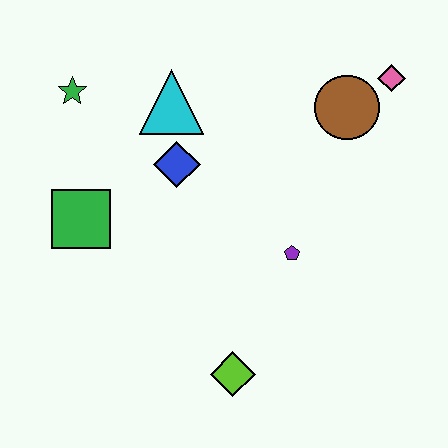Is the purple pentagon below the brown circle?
Yes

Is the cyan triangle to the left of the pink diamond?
Yes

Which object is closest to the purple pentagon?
The lime diamond is closest to the purple pentagon.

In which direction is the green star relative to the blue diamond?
The green star is to the left of the blue diamond.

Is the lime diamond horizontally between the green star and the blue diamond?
No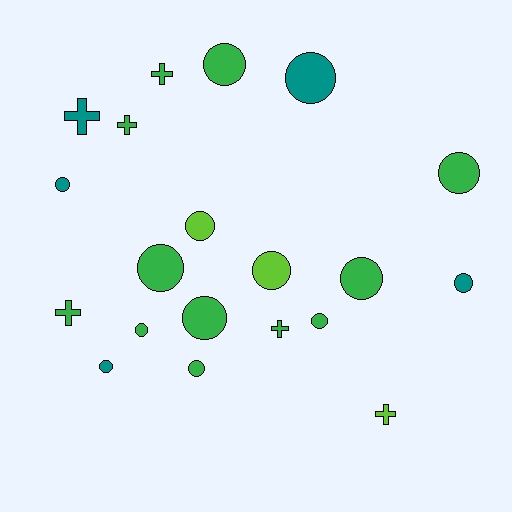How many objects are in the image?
There are 20 objects.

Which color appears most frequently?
Green, with 12 objects.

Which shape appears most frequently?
Circle, with 14 objects.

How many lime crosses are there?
There is 1 lime cross.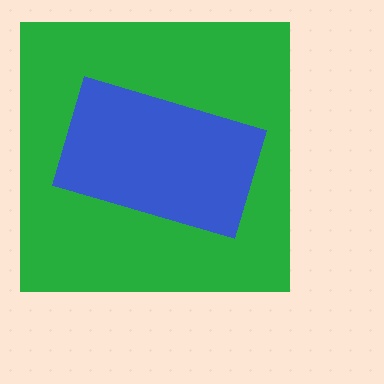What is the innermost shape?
The blue rectangle.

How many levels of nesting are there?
2.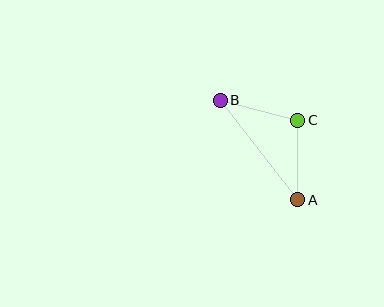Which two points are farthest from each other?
Points A and B are farthest from each other.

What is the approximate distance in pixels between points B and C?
The distance between B and C is approximately 80 pixels.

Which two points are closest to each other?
Points A and C are closest to each other.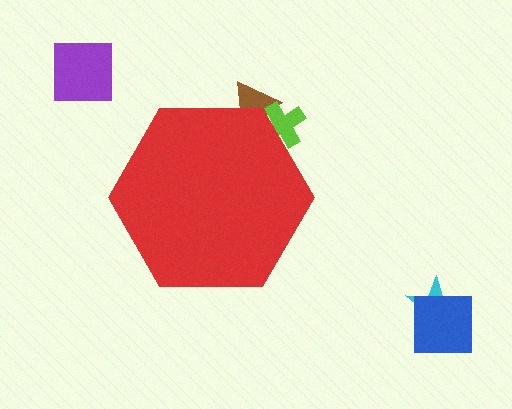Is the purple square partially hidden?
No, the purple square is fully visible.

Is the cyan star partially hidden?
No, the cyan star is fully visible.